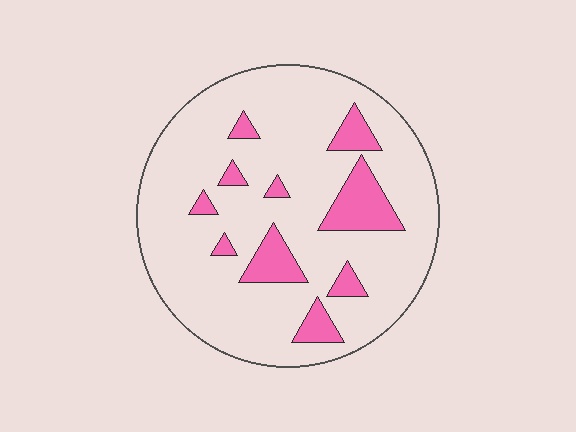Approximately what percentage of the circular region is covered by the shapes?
Approximately 15%.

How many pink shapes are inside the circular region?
10.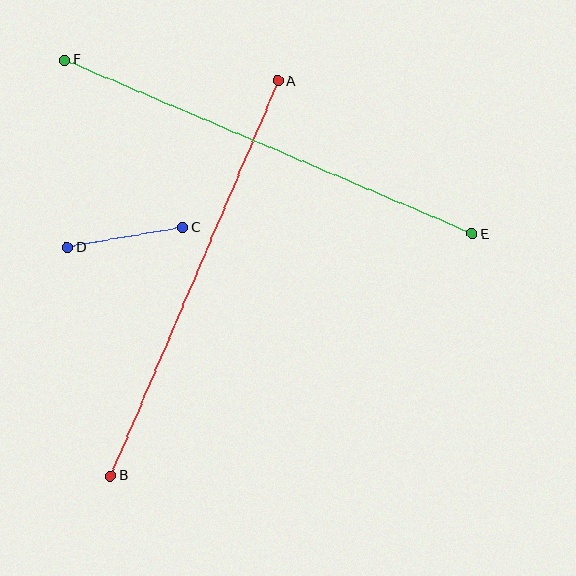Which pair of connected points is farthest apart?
Points E and F are farthest apart.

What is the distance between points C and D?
The distance is approximately 117 pixels.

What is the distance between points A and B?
The distance is approximately 429 pixels.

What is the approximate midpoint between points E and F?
The midpoint is at approximately (268, 147) pixels.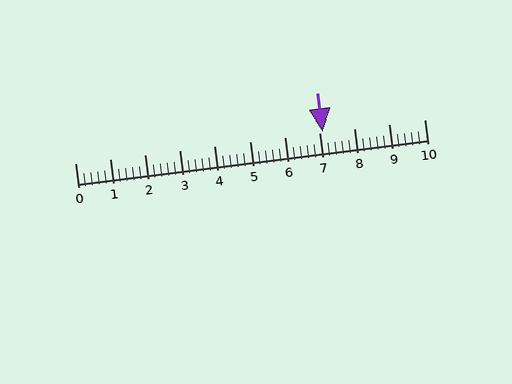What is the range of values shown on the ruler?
The ruler shows values from 0 to 10.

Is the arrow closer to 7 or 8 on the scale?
The arrow is closer to 7.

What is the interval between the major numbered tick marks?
The major tick marks are spaced 1 units apart.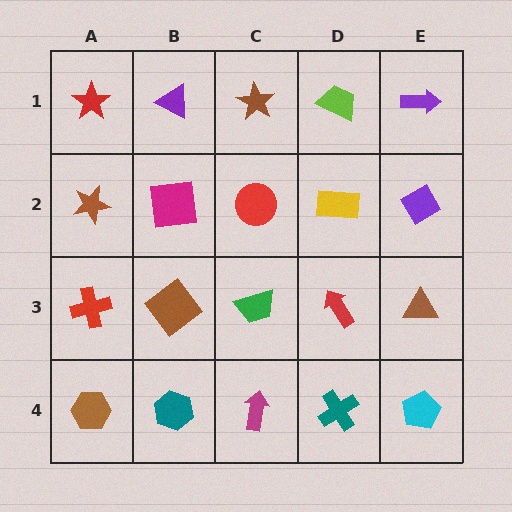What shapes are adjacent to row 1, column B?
A magenta square (row 2, column B), a red star (row 1, column A), a brown star (row 1, column C).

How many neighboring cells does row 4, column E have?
2.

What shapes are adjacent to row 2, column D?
A lime trapezoid (row 1, column D), a red arrow (row 3, column D), a red circle (row 2, column C), a purple diamond (row 2, column E).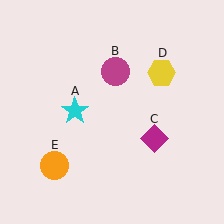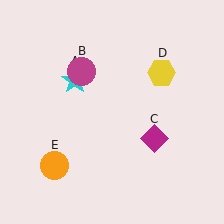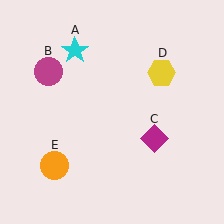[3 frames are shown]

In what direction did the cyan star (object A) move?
The cyan star (object A) moved up.